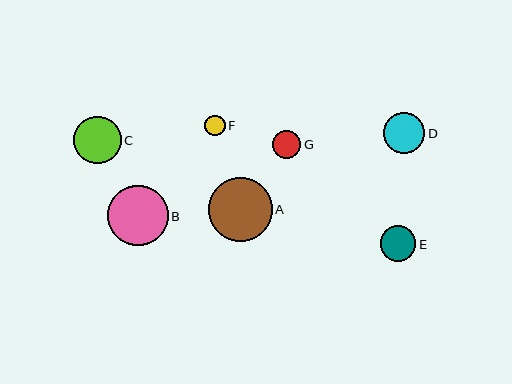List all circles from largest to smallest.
From largest to smallest: A, B, C, D, E, G, F.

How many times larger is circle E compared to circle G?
Circle E is approximately 1.3 times the size of circle G.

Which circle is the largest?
Circle A is the largest with a size of approximately 64 pixels.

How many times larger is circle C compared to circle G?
Circle C is approximately 1.7 times the size of circle G.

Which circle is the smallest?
Circle F is the smallest with a size of approximately 20 pixels.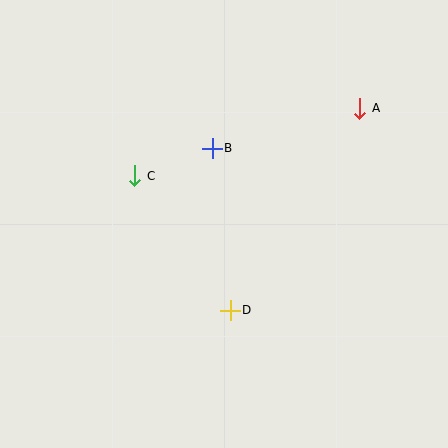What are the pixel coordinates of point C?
Point C is at (135, 176).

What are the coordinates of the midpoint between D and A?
The midpoint between D and A is at (295, 209).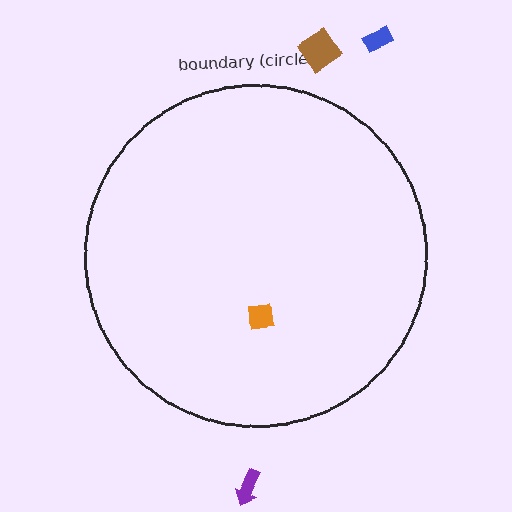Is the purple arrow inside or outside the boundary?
Outside.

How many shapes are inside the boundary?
1 inside, 3 outside.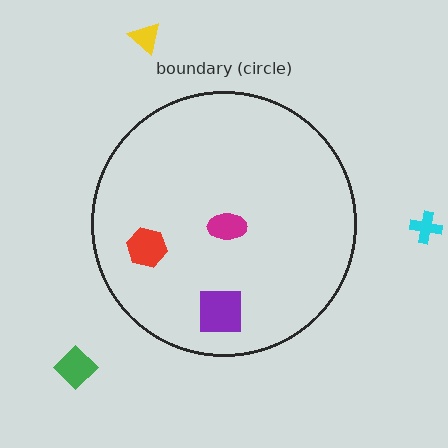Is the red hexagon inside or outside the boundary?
Inside.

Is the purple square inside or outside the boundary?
Inside.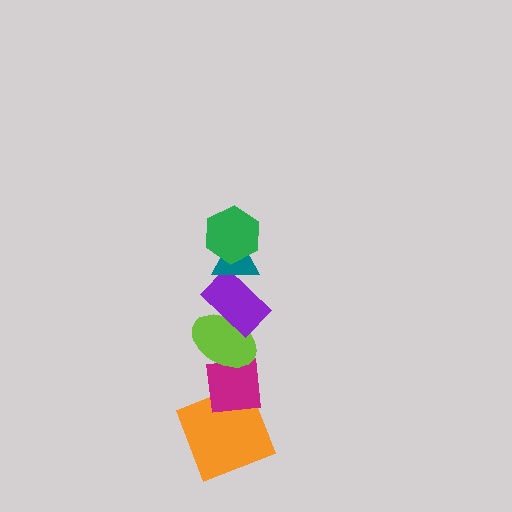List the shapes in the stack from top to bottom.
From top to bottom: the green hexagon, the teal triangle, the purple rectangle, the lime ellipse, the magenta square, the orange square.